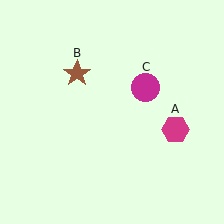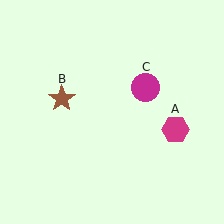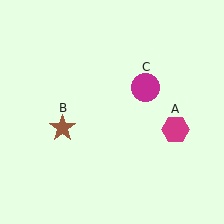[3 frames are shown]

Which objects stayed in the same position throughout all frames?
Magenta hexagon (object A) and magenta circle (object C) remained stationary.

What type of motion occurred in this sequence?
The brown star (object B) rotated counterclockwise around the center of the scene.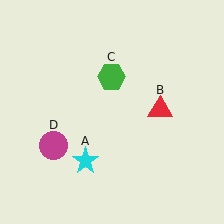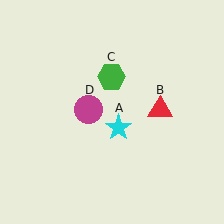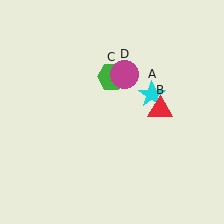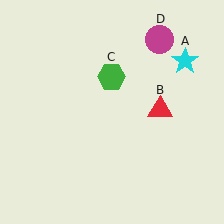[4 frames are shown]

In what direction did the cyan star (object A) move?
The cyan star (object A) moved up and to the right.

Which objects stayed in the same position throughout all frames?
Red triangle (object B) and green hexagon (object C) remained stationary.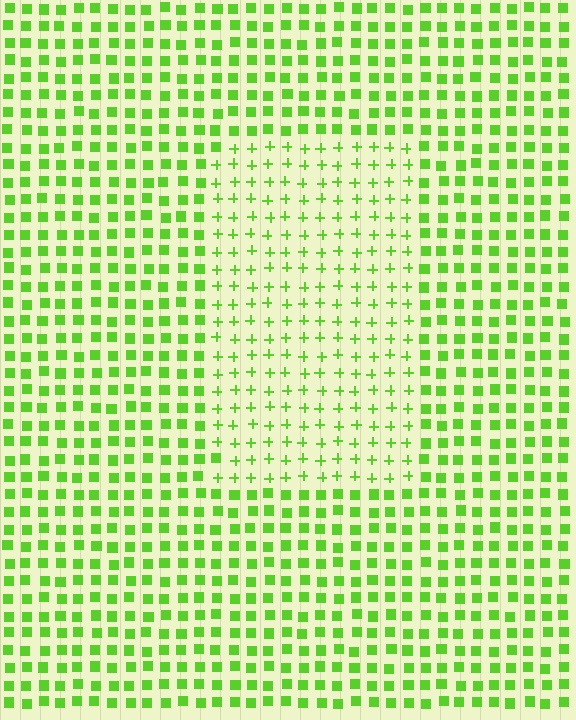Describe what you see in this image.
The image is filled with small lime elements arranged in a uniform grid. A rectangle-shaped region contains plus signs, while the surrounding area contains squares. The boundary is defined purely by the change in element shape.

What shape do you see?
I see a rectangle.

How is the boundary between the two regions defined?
The boundary is defined by a change in element shape: plus signs inside vs. squares outside. All elements share the same color and spacing.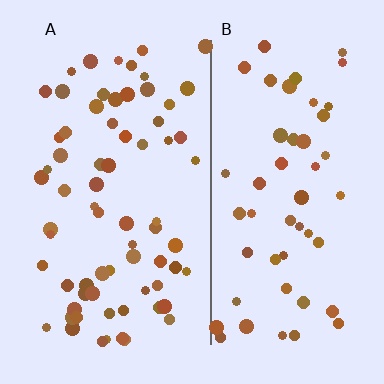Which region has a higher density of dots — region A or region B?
A (the left).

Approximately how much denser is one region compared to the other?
Approximately 1.4× — region A over region B.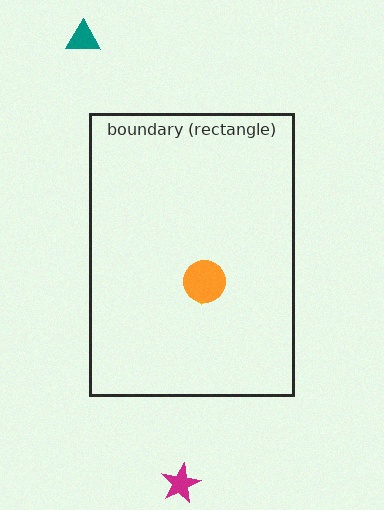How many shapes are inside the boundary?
2 inside, 2 outside.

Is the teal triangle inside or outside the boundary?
Outside.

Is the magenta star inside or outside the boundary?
Outside.